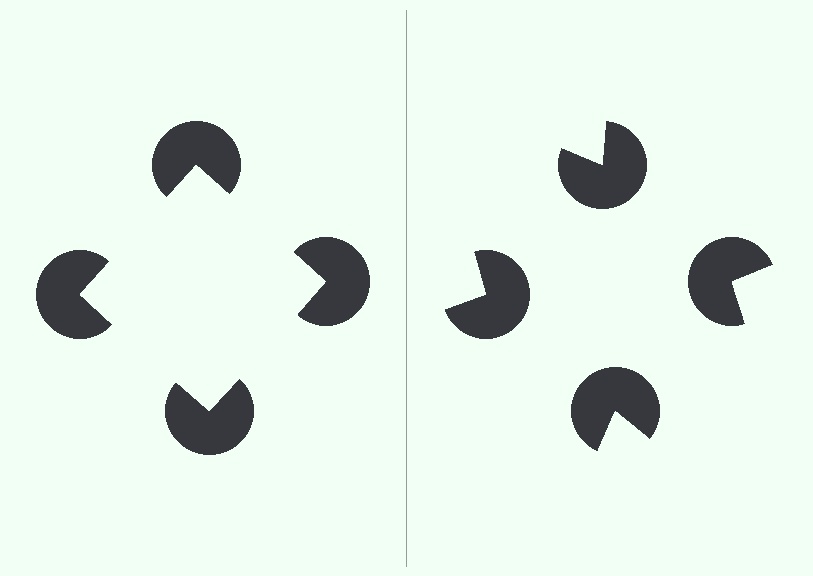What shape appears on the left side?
An illusory square.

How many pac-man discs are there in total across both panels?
8 — 4 on each side.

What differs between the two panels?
The pac-man discs are positioned identically on both sides; only the wedge orientations differ. On the left they align to a square; on the right they are misaligned.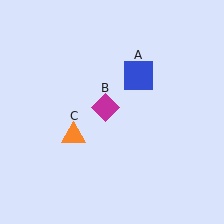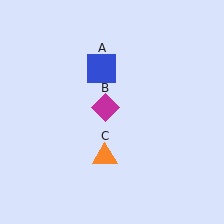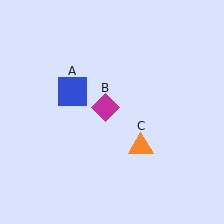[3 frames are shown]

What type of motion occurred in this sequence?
The blue square (object A), orange triangle (object C) rotated counterclockwise around the center of the scene.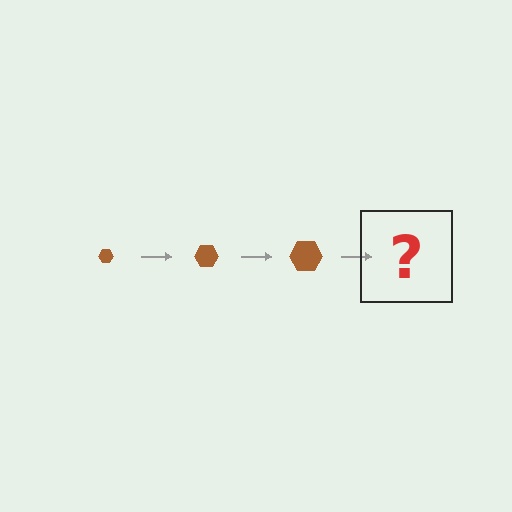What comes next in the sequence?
The next element should be a brown hexagon, larger than the previous one.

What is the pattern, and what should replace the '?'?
The pattern is that the hexagon gets progressively larger each step. The '?' should be a brown hexagon, larger than the previous one.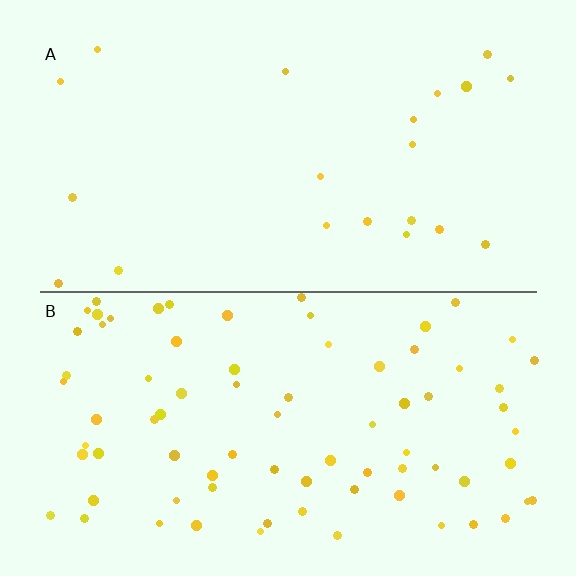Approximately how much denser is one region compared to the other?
Approximately 3.8× — region B over region A.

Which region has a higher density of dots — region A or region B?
B (the bottom).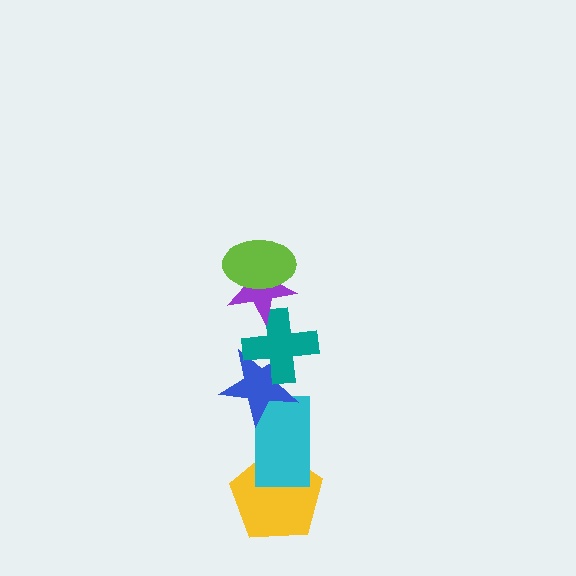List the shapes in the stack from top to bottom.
From top to bottom: the lime ellipse, the purple star, the teal cross, the blue star, the cyan rectangle, the yellow pentagon.